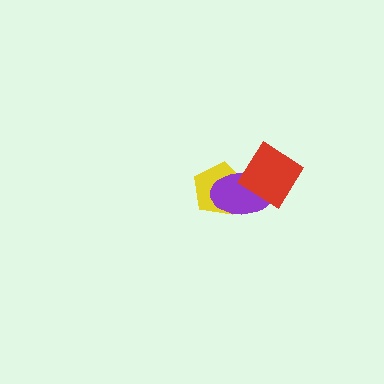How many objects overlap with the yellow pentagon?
2 objects overlap with the yellow pentagon.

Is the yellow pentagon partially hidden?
Yes, it is partially covered by another shape.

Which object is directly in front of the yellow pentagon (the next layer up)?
The purple ellipse is directly in front of the yellow pentagon.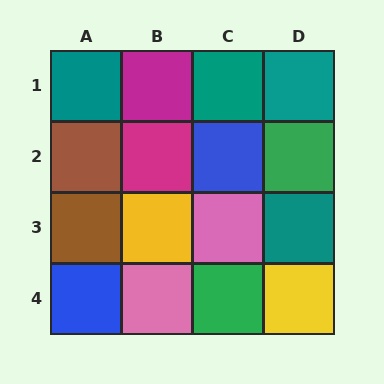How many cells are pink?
2 cells are pink.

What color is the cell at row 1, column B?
Magenta.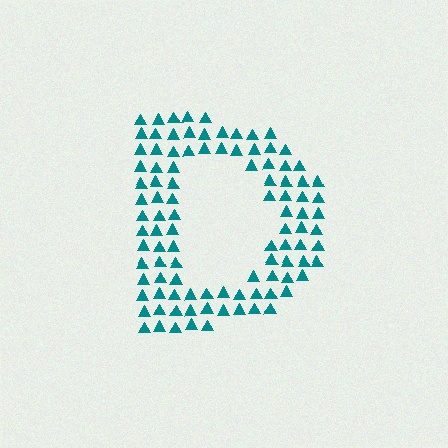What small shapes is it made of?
It is made of small triangles.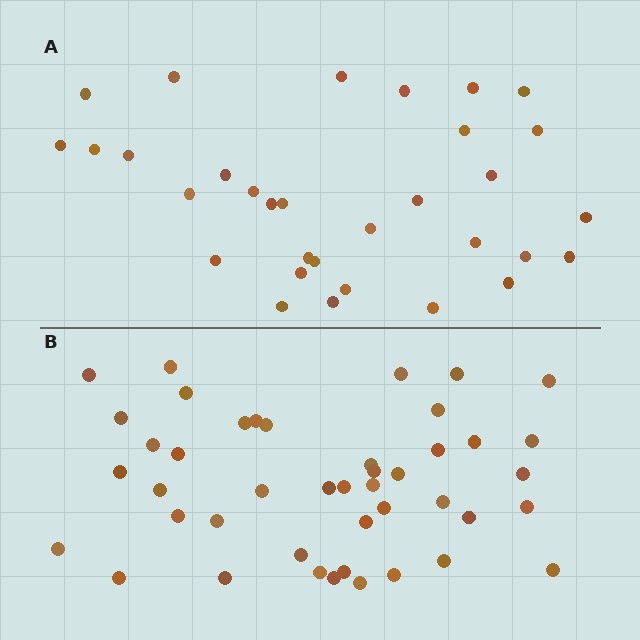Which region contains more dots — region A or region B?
Region B (the bottom region) has more dots.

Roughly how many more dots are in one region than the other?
Region B has roughly 12 or so more dots than region A.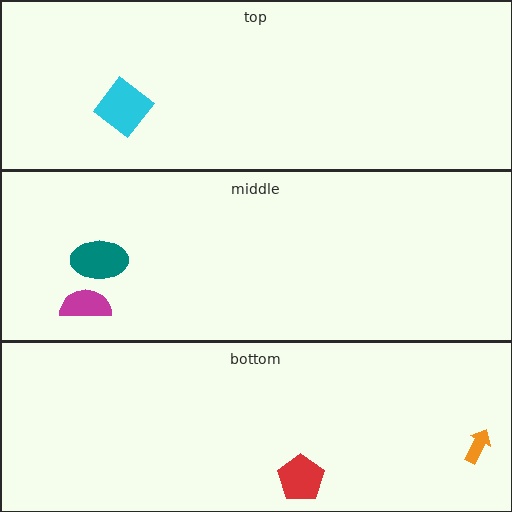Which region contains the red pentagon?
The bottom region.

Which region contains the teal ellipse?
The middle region.